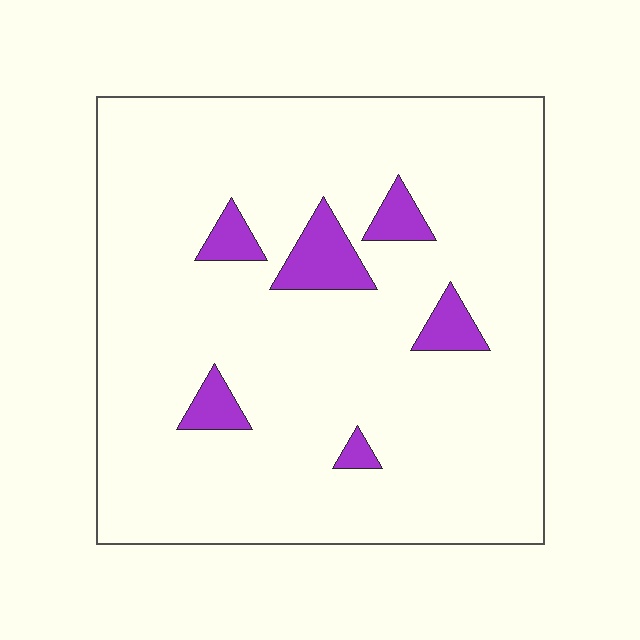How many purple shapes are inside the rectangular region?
6.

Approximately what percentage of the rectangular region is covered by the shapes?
Approximately 10%.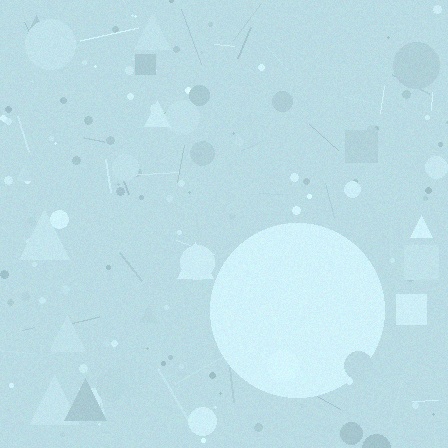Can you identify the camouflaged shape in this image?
The camouflaged shape is a circle.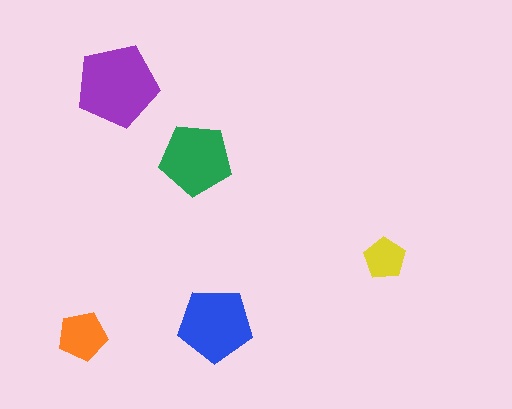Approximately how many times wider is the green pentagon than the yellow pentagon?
About 1.5 times wider.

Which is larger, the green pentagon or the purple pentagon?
The purple one.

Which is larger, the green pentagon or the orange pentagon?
The green one.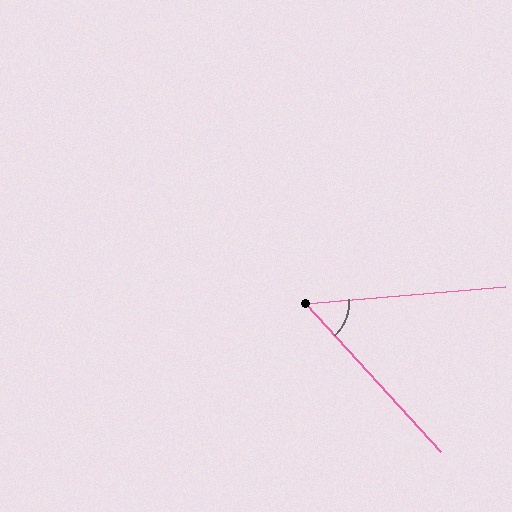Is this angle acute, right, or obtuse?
It is acute.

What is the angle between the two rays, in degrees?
Approximately 52 degrees.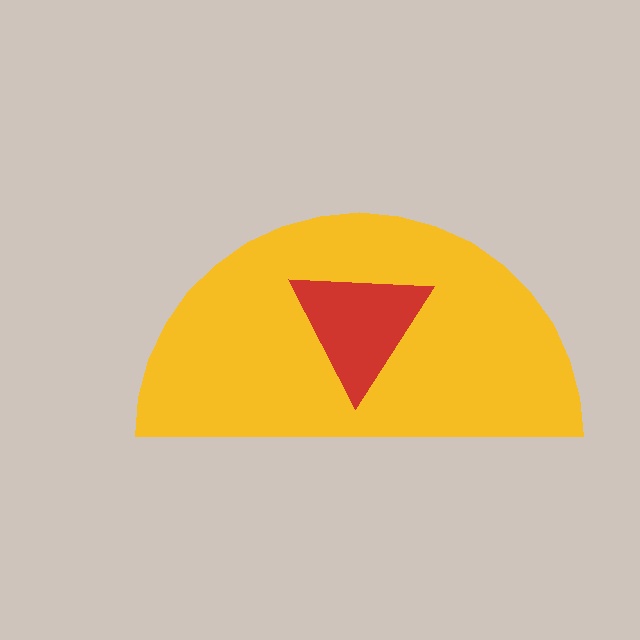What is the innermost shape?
The red triangle.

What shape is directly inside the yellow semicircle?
The red triangle.